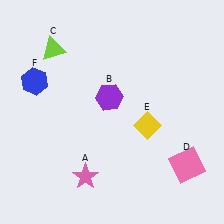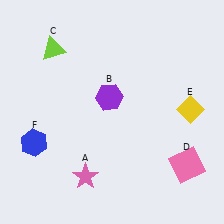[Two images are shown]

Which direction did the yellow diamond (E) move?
The yellow diamond (E) moved right.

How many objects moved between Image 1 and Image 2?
2 objects moved between the two images.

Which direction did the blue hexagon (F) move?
The blue hexagon (F) moved down.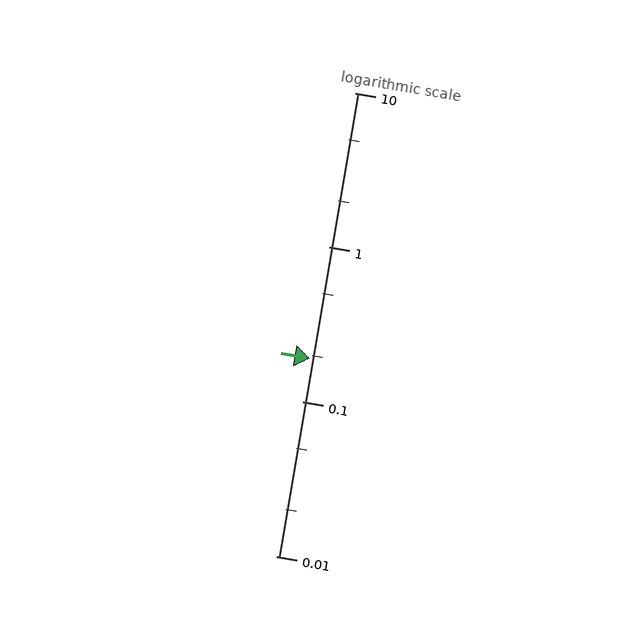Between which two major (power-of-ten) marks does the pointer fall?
The pointer is between 0.1 and 1.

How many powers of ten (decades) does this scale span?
The scale spans 3 decades, from 0.01 to 10.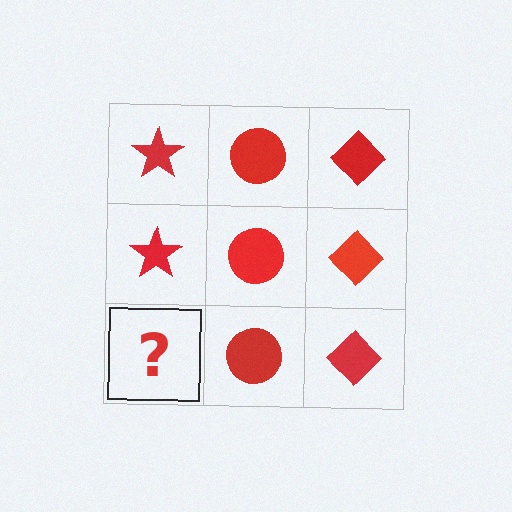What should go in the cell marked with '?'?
The missing cell should contain a red star.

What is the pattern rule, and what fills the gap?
The rule is that each column has a consistent shape. The gap should be filled with a red star.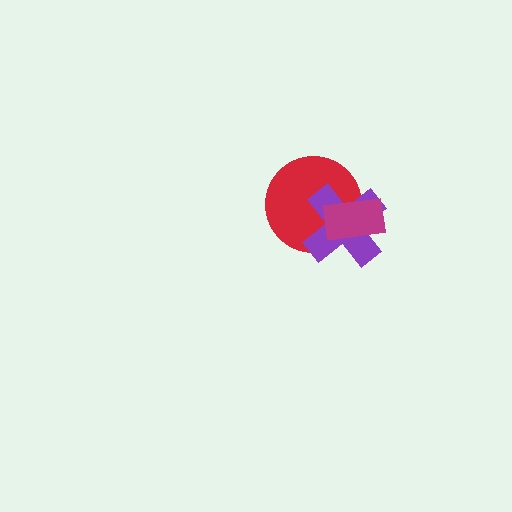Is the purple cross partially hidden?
Yes, it is partially covered by another shape.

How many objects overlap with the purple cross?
2 objects overlap with the purple cross.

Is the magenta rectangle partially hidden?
No, no other shape covers it.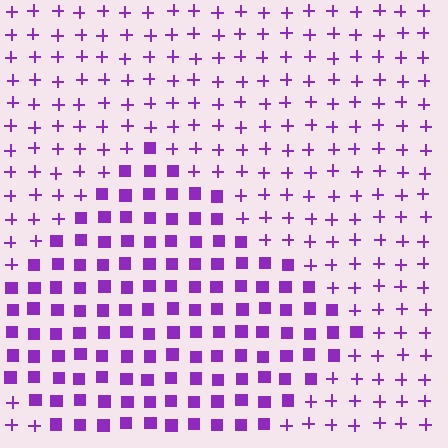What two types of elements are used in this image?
The image uses squares inside the diamond region and plus signs outside it.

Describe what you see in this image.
The image is filled with small purple elements arranged in a uniform grid. A diamond-shaped region contains squares, while the surrounding area contains plus signs. The boundary is defined purely by the change in element shape.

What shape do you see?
I see a diamond.